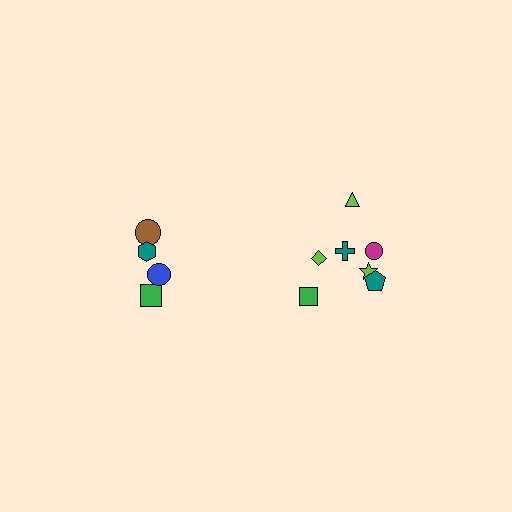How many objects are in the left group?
There are 4 objects.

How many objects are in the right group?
There are 7 objects.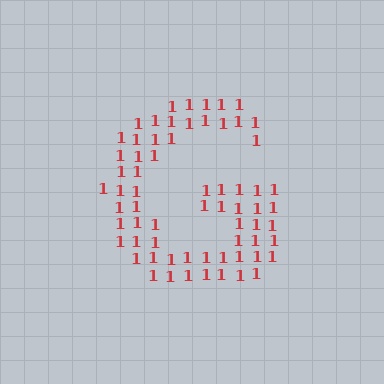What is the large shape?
The large shape is the letter G.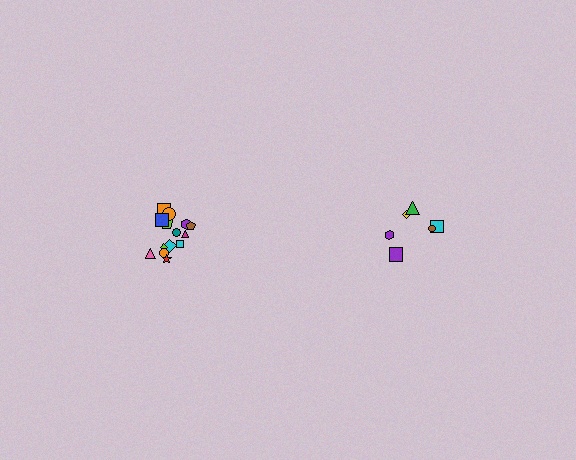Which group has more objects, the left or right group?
The left group.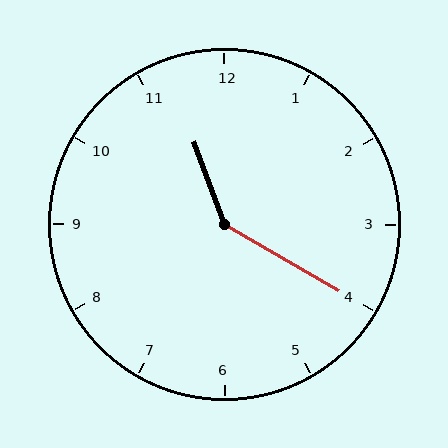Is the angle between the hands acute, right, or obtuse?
It is obtuse.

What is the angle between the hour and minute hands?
Approximately 140 degrees.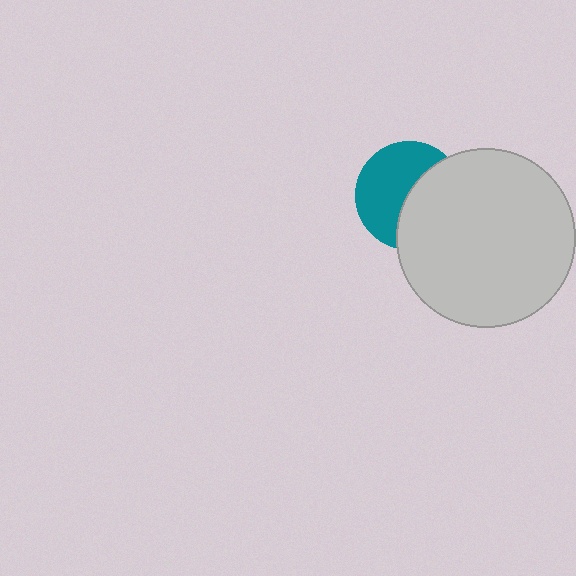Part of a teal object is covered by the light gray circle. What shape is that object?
It is a circle.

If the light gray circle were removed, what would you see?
You would see the complete teal circle.